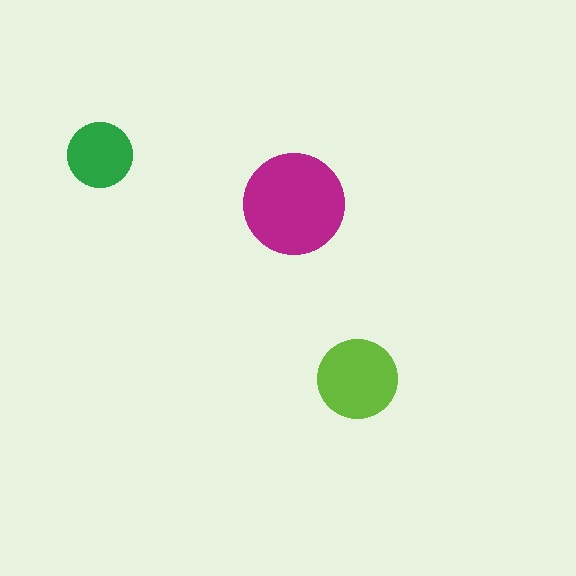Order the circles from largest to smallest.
the magenta one, the lime one, the green one.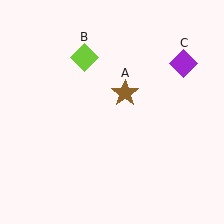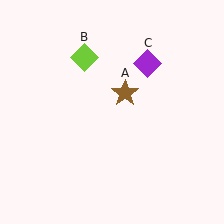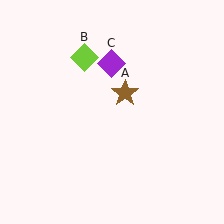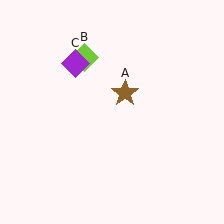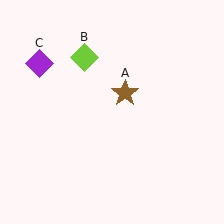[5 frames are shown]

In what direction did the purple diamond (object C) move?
The purple diamond (object C) moved left.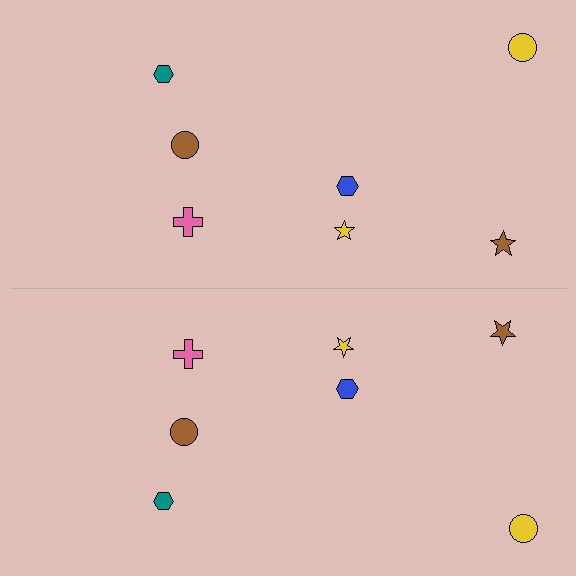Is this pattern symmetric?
Yes, this pattern has bilateral (reflection) symmetry.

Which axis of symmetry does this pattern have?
The pattern has a horizontal axis of symmetry running through the center of the image.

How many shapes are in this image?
There are 14 shapes in this image.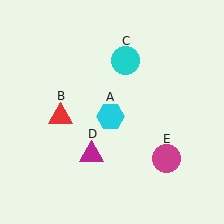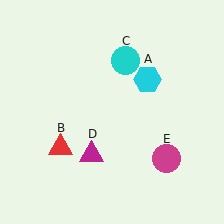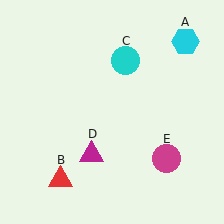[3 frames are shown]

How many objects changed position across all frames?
2 objects changed position: cyan hexagon (object A), red triangle (object B).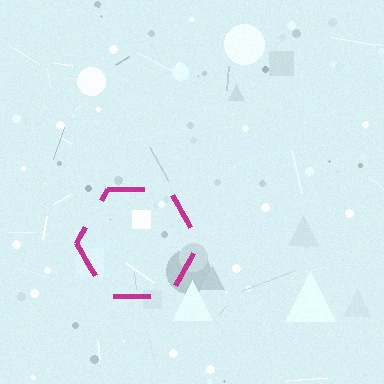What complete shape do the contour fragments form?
The contour fragments form a hexagon.